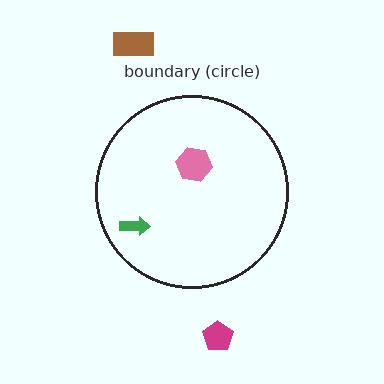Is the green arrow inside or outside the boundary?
Inside.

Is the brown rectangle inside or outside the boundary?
Outside.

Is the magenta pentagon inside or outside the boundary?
Outside.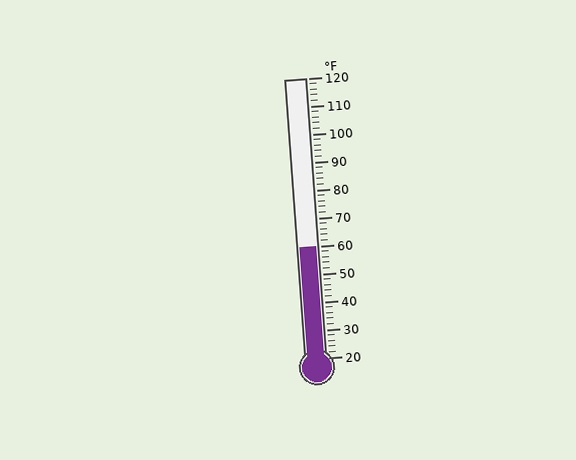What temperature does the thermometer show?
The thermometer shows approximately 60°F.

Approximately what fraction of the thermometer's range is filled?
The thermometer is filled to approximately 40% of its range.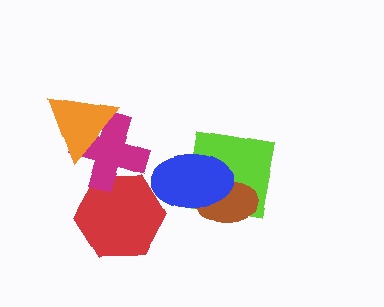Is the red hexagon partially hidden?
Yes, it is partially covered by another shape.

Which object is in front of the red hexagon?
The magenta cross is in front of the red hexagon.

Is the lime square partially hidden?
Yes, it is partially covered by another shape.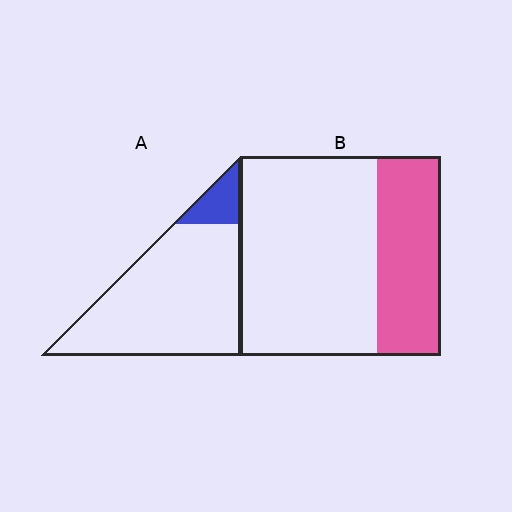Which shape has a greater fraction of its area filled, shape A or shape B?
Shape B.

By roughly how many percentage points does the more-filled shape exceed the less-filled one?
By roughly 20 percentage points (B over A).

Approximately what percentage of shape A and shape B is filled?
A is approximately 10% and B is approximately 30%.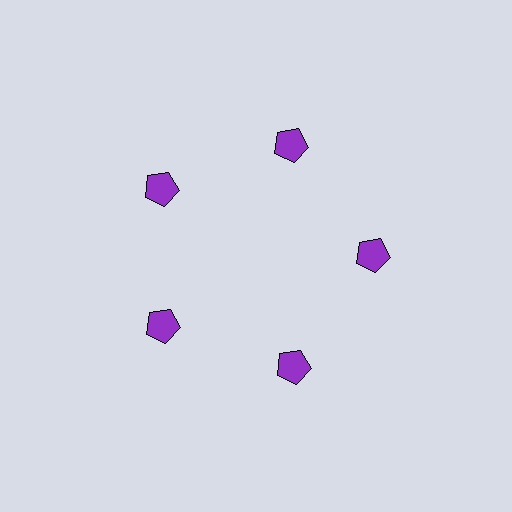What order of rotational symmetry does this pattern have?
This pattern has 5-fold rotational symmetry.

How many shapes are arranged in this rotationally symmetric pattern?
There are 5 shapes, arranged in 5 groups of 1.